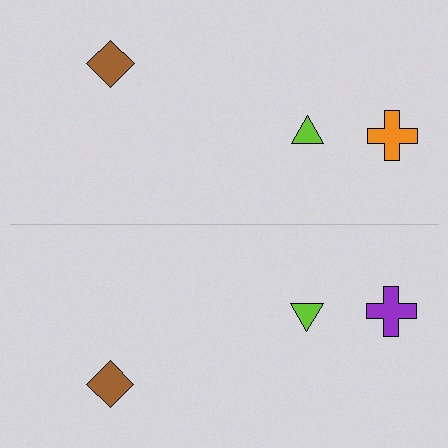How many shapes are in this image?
There are 6 shapes in this image.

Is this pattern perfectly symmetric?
No, the pattern is not perfectly symmetric. The purple cross on the bottom side breaks the symmetry — its mirror counterpart is orange.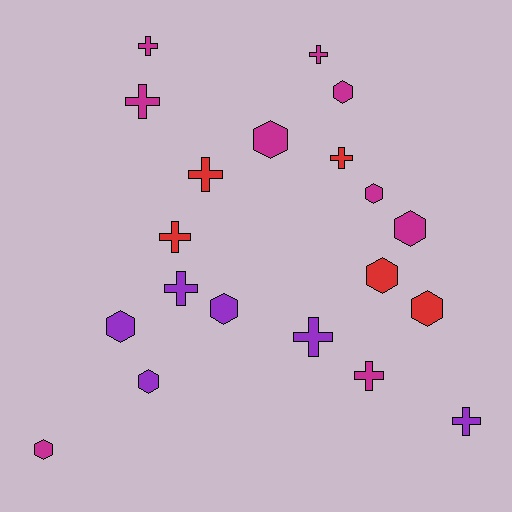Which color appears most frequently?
Magenta, with 9 objects.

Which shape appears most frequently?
Cross, with 10 objects.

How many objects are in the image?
There are 20 objects.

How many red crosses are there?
There are 3 red crosses.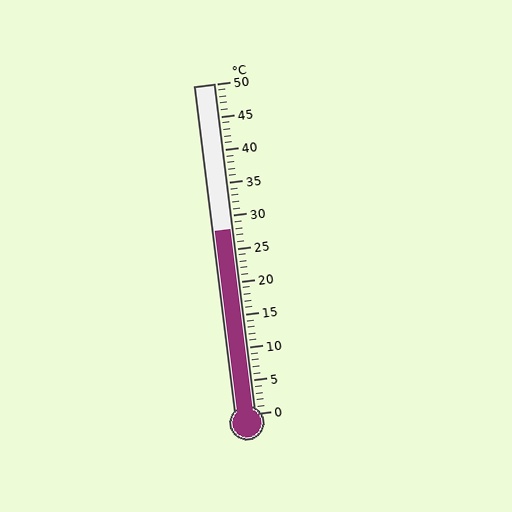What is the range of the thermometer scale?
The thermometer scale ranges from 0°C to 50°C.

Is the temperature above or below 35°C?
The temperature is below 35°C.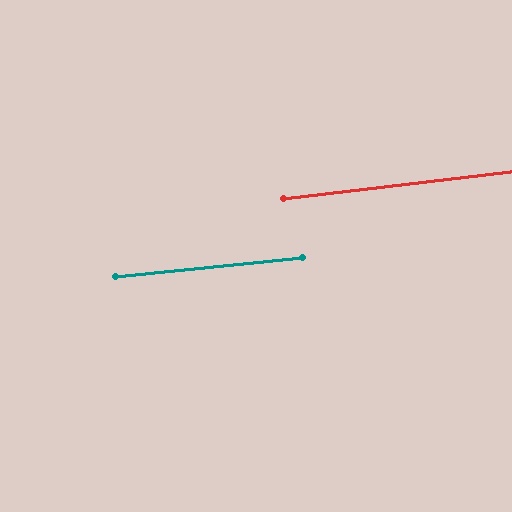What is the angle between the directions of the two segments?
Approximately 1 degree.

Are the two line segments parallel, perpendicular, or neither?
Parallel — their directions differ by only 1.2°.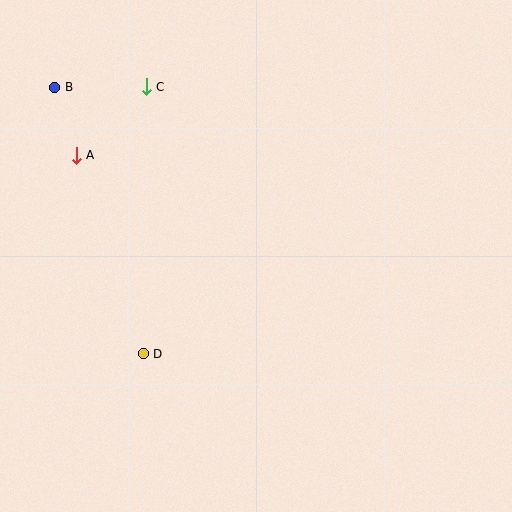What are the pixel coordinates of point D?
Point D is at (143, 354).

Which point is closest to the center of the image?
Point D at (143, 354) is closest to the center.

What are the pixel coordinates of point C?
Point C is at (146, 87).